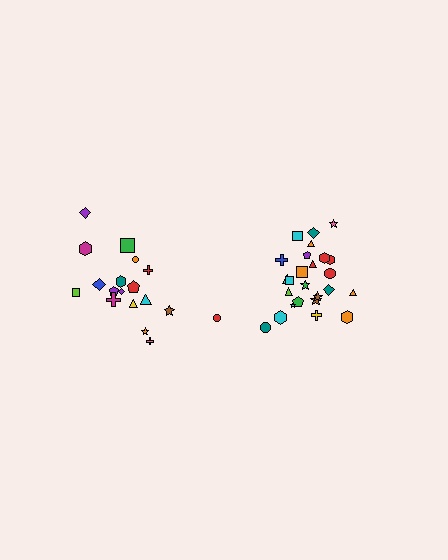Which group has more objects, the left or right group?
The right group.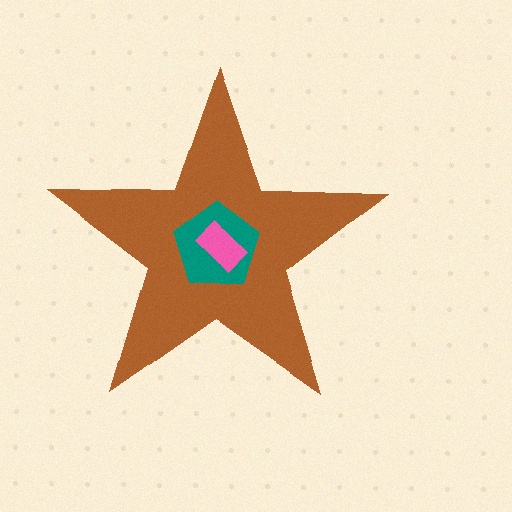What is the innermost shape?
The pink rectangle.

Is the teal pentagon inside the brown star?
Yes.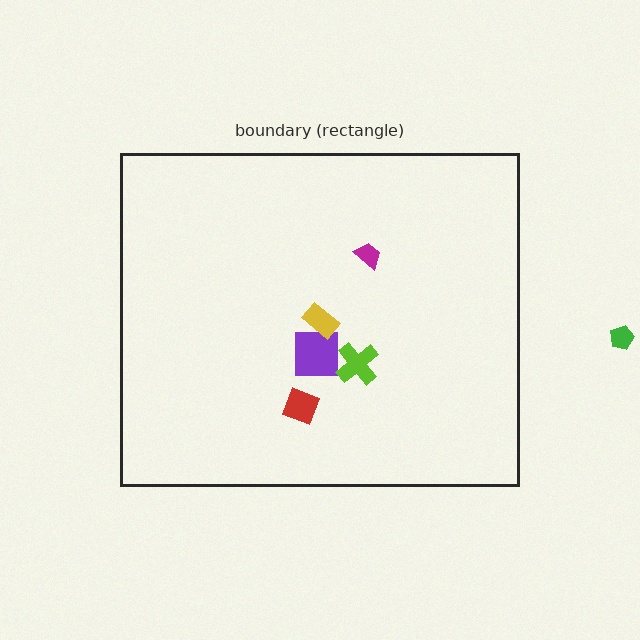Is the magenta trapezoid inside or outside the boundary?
Inside.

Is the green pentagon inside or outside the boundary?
Outside.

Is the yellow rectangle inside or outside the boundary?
Inside.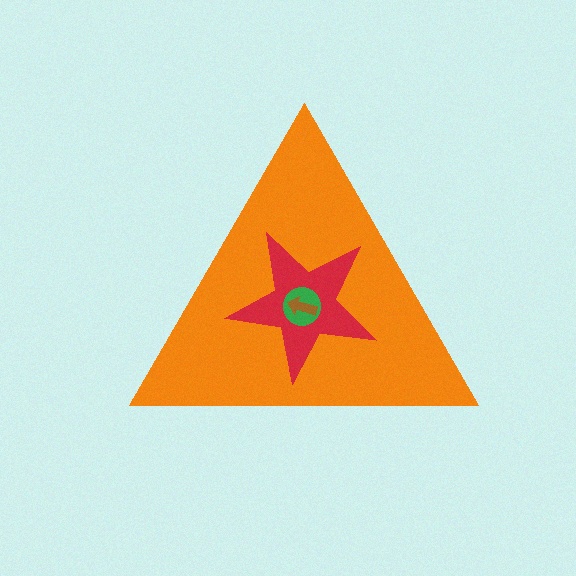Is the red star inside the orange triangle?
Yes.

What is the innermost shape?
The brown arrow.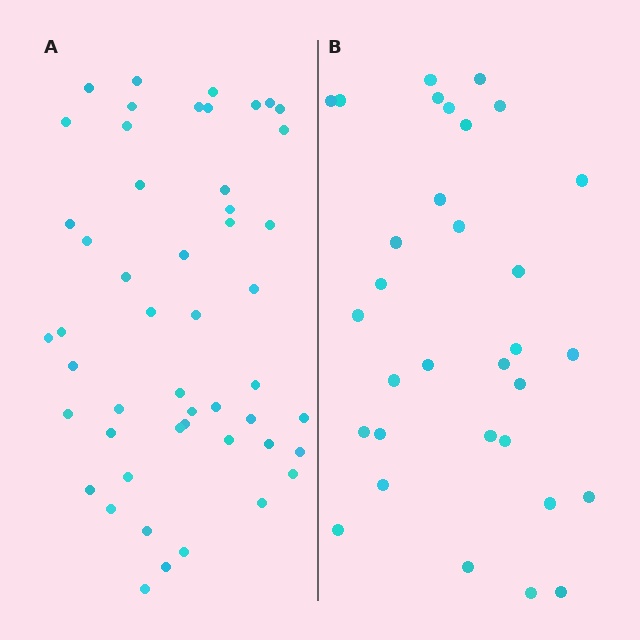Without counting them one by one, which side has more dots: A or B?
Region A (the left region) has more dots.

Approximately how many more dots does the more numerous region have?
Region A has approximately 20 more dots than region B.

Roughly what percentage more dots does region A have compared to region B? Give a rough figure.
About 55% more.